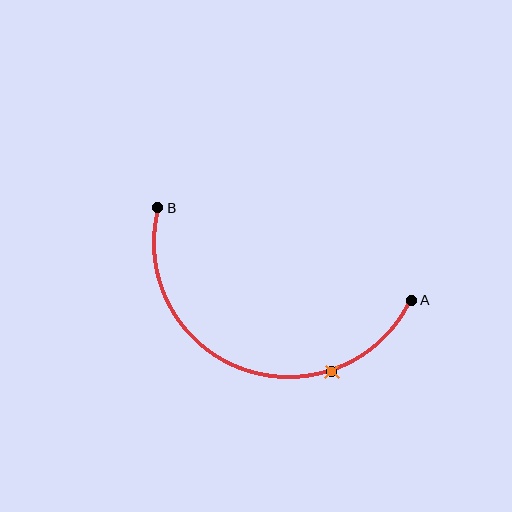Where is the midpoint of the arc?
The arc midpoint is the point on the curve farthest from the straight line joining A and B. It sits below that line.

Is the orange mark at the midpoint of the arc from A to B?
No. The orange mark lies on the arc but is closer to endpoint A. The arc midpoint would be at the point on the curve equidistant along the arc from both A and B.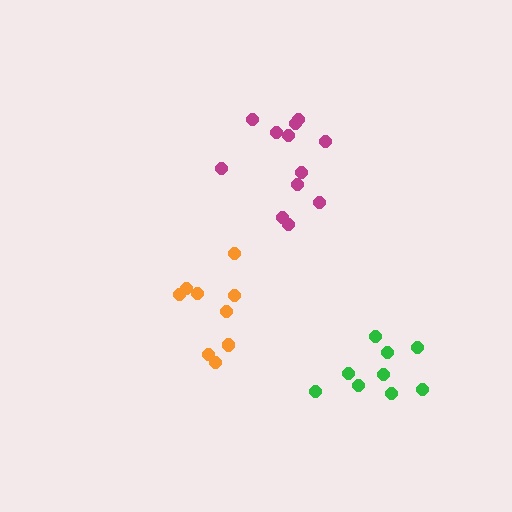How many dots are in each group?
Group 1: 9 dots, Group 2: 9 dots, Group 3: 12 dots (30 total).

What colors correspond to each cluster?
The clusters are colored: orange, green, magenta.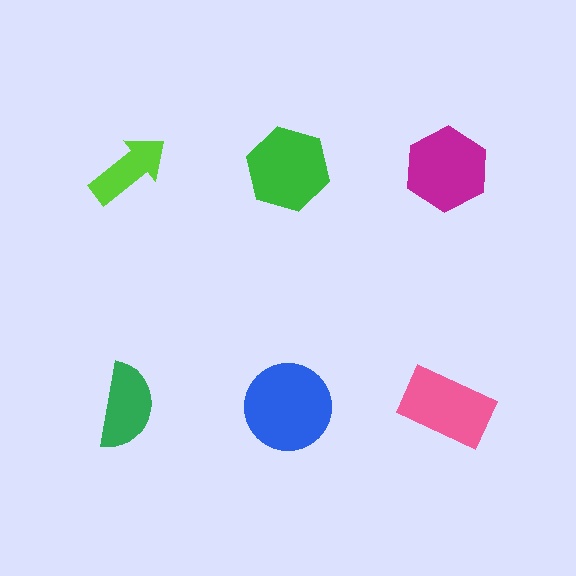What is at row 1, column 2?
A green hexagon.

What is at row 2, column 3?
A pink rectangle.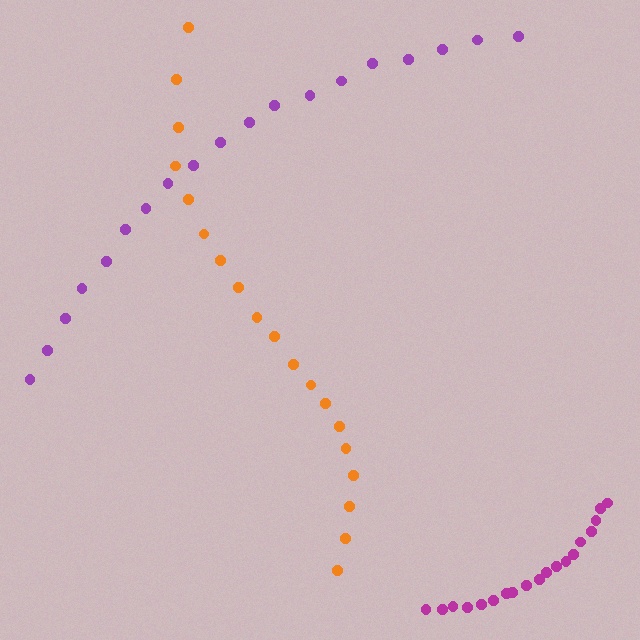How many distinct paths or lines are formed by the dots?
There are 3 distinct paths.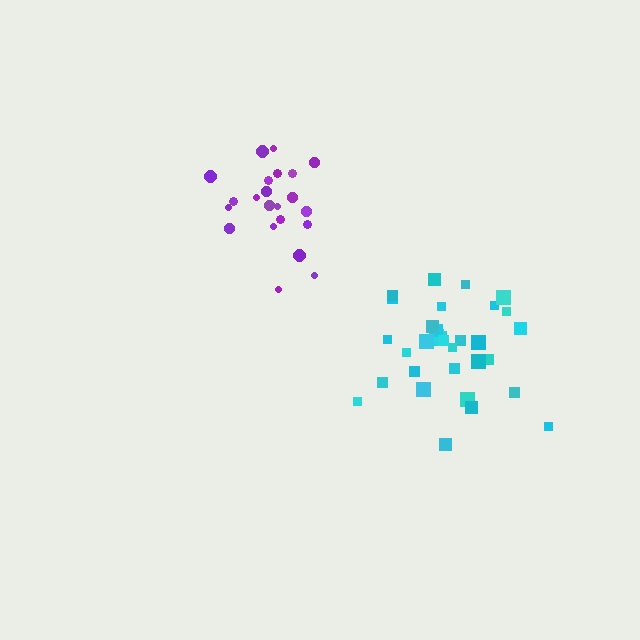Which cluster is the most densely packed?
Cyan.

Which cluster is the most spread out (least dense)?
Purple.